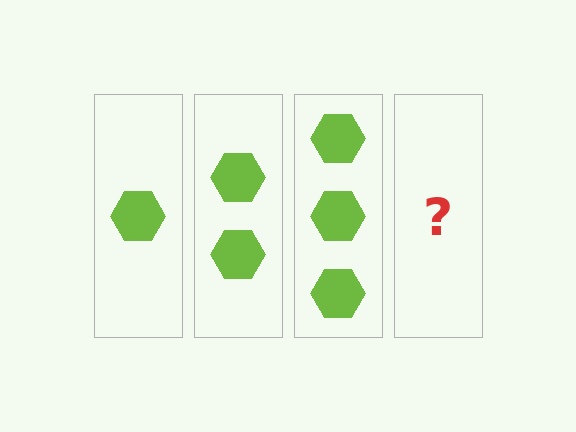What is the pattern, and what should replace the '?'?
The pattern is that each step adds one more hexagon. The '?' should be 4 hexagons.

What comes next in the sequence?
The next element should be 4 hexagons.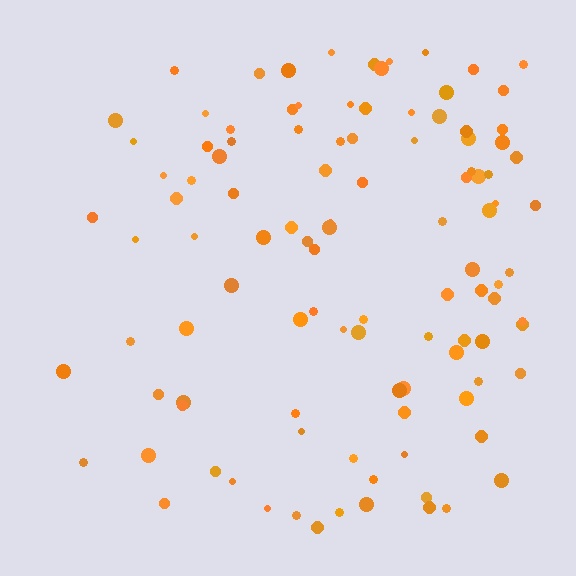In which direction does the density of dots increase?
From left to right, with the right side densest.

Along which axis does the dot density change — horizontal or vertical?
Horizontal.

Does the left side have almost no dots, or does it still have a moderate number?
Still a moderate number, just noticeably fewer than the right.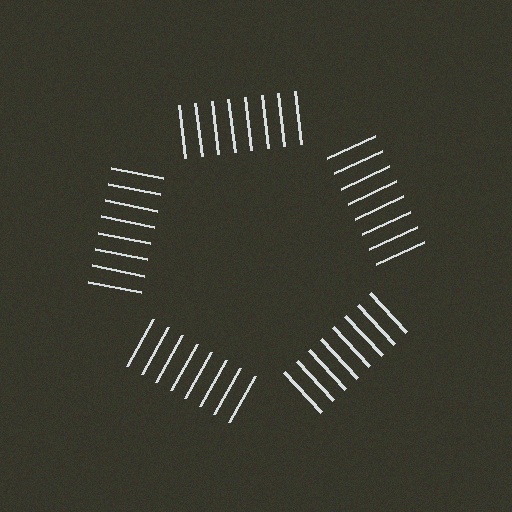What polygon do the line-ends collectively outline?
An illusory pentagon — the line segments terminate on its edges but no continuous stroke is drawn.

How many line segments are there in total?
40 — 8 along each of the 5 edges.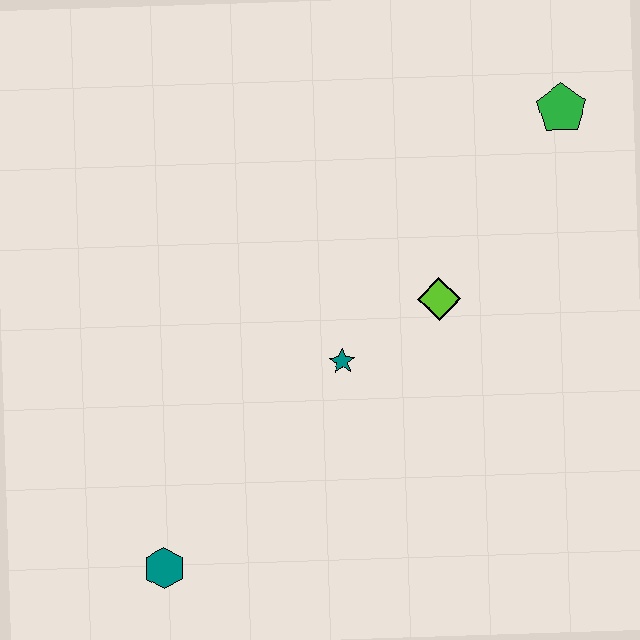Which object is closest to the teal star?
The lime diamond is closest to the teal star.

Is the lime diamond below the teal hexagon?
No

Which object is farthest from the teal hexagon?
The green pentagon is farthest from the teal hexagon.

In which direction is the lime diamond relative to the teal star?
The lime diamond is to the right of the teal star.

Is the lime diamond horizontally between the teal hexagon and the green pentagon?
Yes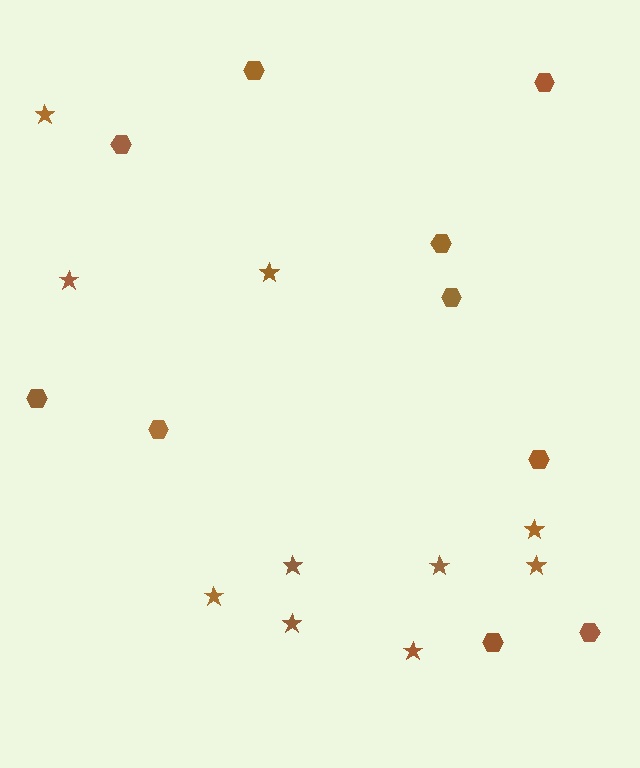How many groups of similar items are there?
There are 2 groups: one group of stars (10) and one group of hexagons (10).